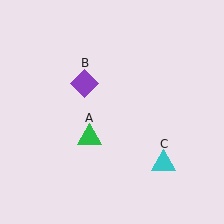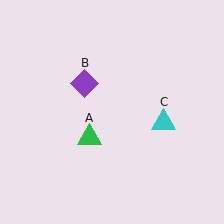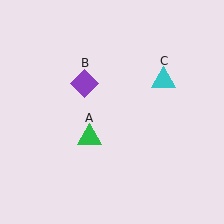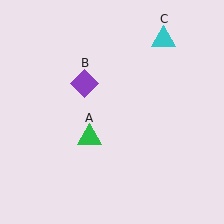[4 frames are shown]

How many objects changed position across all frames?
1 object changed position: cyan triangle (object C).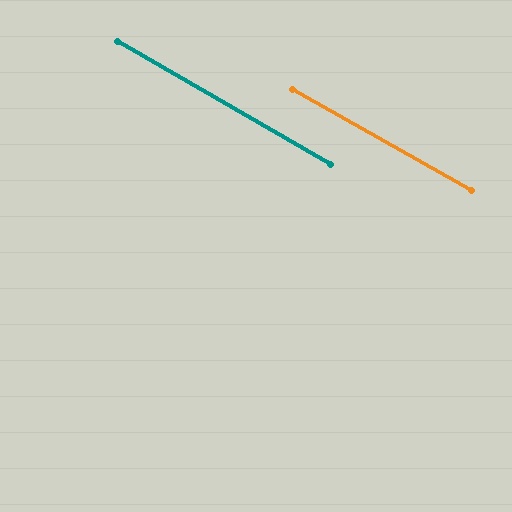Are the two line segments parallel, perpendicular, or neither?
Parallel — their directions differ by only 0.6°.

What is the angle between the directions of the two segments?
Approximately 1 degree.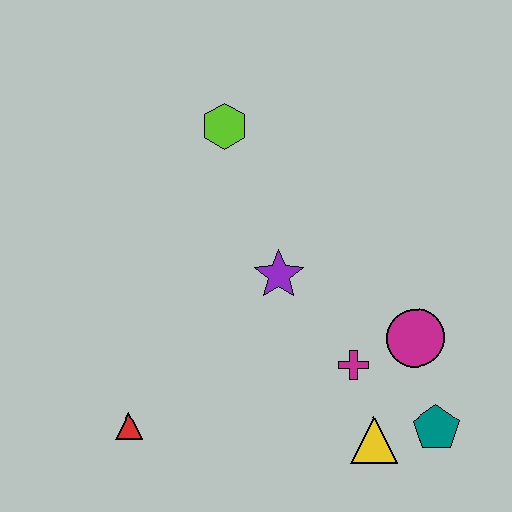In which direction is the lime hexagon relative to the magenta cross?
The lime hexagon is above the magenta cross.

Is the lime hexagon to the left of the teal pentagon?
Yes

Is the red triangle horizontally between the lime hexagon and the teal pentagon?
No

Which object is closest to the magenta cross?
The magenta circle is closest to the magenta cross.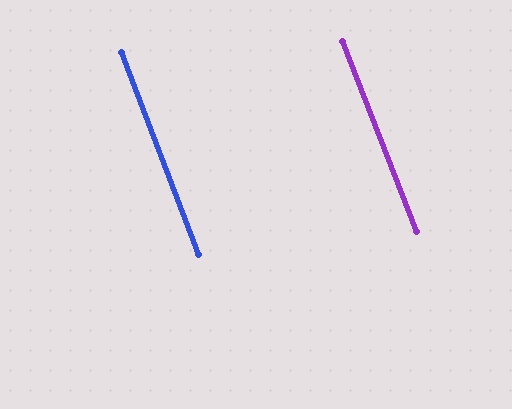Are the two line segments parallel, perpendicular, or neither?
Parallel — their directions differ by only 0.2°.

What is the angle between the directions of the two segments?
Approximately 0 degrees.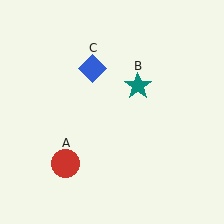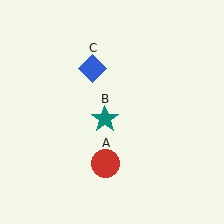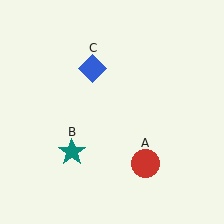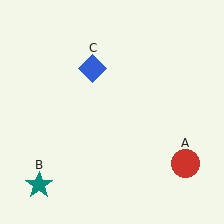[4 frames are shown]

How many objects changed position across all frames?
2 objects changed position: red circle (object A), teal star (object B).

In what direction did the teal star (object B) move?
The teal star (object B) moved down and to the left.